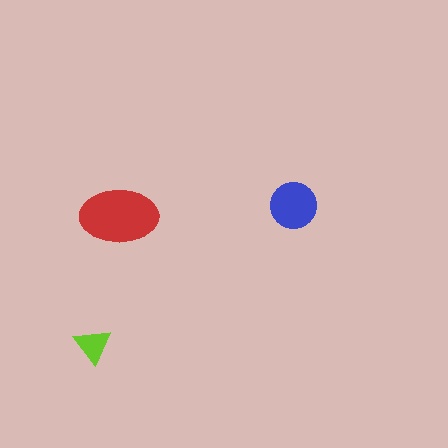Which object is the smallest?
The lime triangle.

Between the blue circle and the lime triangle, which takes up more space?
The blue circle.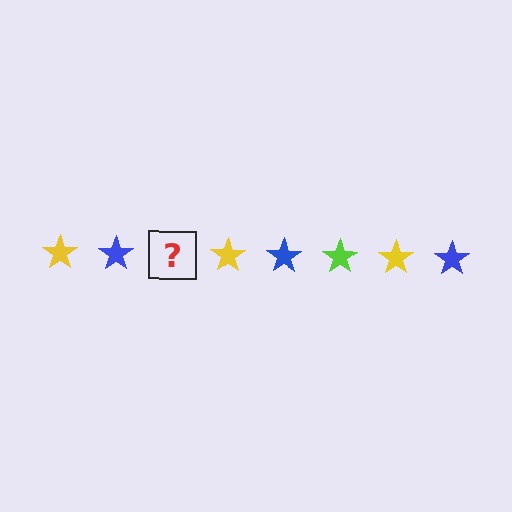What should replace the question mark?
The question mark should be replaced with a lime star.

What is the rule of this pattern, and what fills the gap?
The rule is that the pattern cycles through yellow, blue, lime stars. The gap should be filled with a lime star.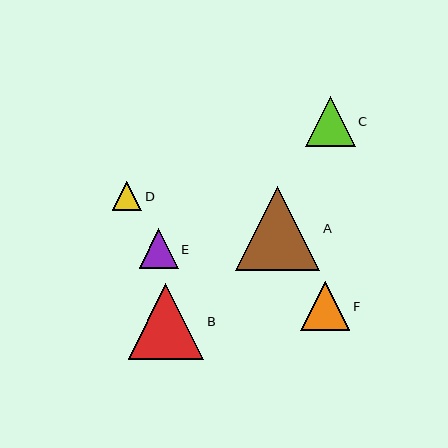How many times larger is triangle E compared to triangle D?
Triangle E is approximately 1.3 times the size of triangle D.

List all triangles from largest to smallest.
From largest to smallest: A, B, C, F, E, D.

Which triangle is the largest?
Triangle A is the largest with a size of approximately 84 pixels.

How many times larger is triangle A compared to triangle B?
Triangle A is approximately 1.1 times the size of triangle B.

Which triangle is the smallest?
Triangle D is the smallest with a size of approximately 30 pixels.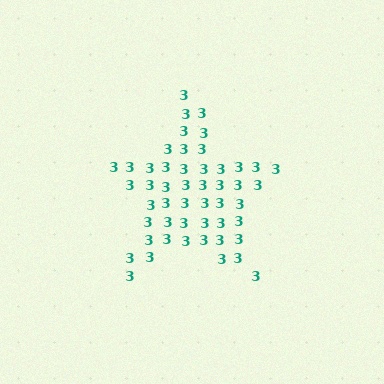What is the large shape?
The large shape is a star.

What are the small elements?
The small elements are digit 3's.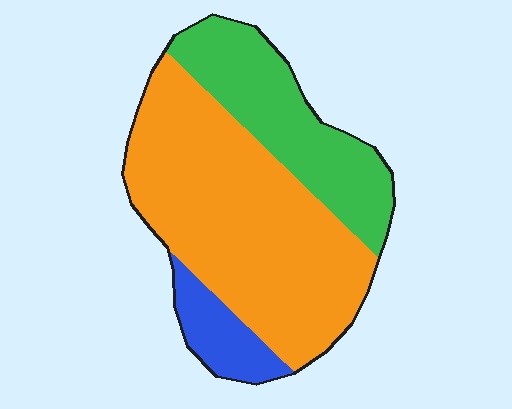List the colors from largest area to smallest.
From largest to smallest: orange, green, blue.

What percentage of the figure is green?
Green covers roughly 30% of the figure.